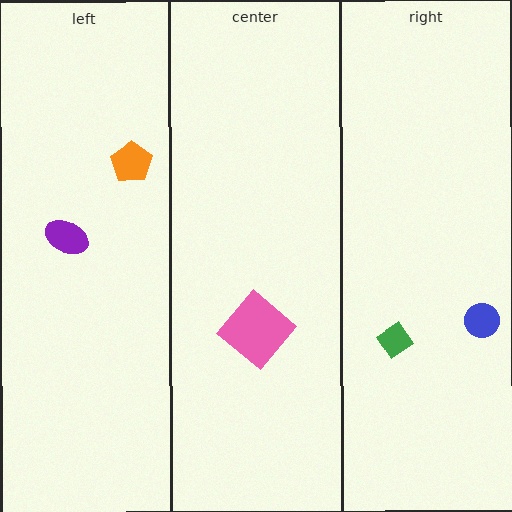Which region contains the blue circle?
The right region.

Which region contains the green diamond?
The right region.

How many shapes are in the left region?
2.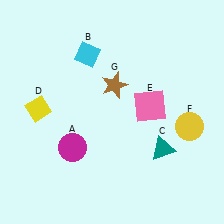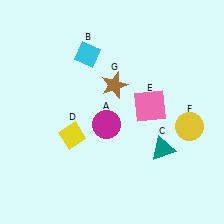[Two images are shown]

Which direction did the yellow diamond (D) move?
The yellow diamond (D) moved right.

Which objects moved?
The objects that moved are: the magenta circle (A), the yellow diamond (D).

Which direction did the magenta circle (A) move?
The magenta circle (A) moved right.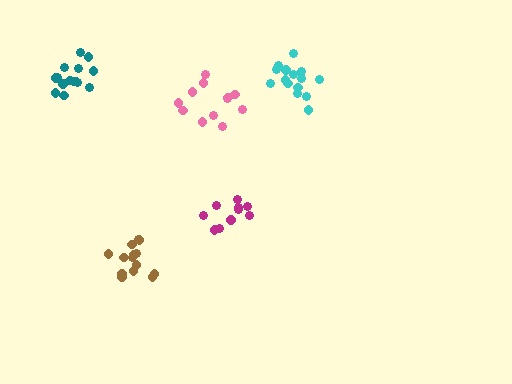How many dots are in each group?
Group 1: 15 dots, Group 2: 12 dots, Group 3: 14 dots, Group 4: 10 dots, Group 5: 15 dots (66 total).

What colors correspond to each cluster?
The clusters are colored: cyan, pink, brown, magenta, teal.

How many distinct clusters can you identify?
There are 5 distinct clusters.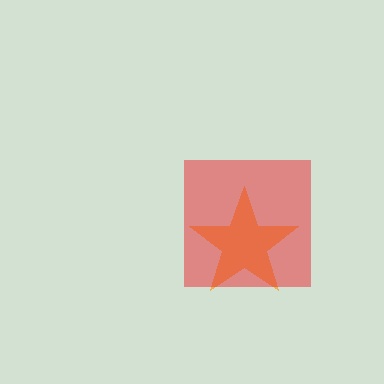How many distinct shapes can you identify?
There are 2 distinct shapes: an orange star, a red square.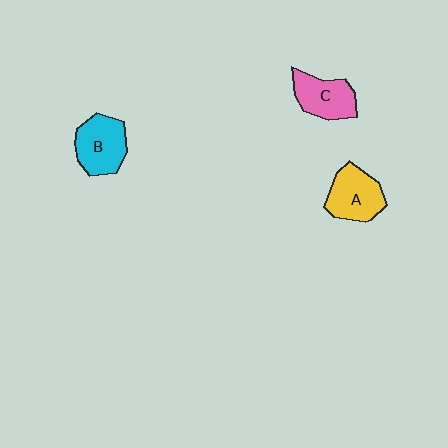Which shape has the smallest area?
Shape C (pink).